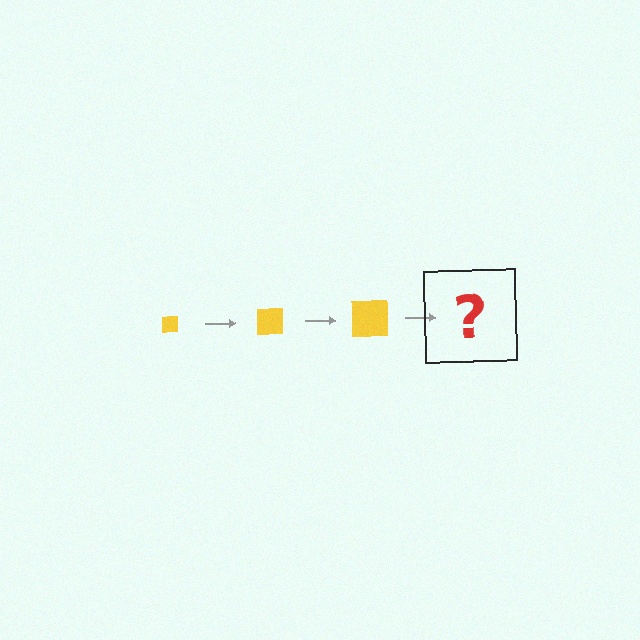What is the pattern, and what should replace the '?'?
The pattern is that the square gets progressively larger each step. The '?' should be a yellow square, larger than the previous one.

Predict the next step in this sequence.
The next step is a yellow square, larger than the previous one.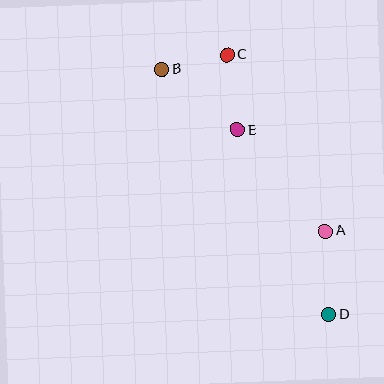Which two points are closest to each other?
Points B and C are closest to each other.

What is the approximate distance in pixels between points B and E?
The distance between B and E is approximately 97 pixels.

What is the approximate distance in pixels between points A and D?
The distance between A and D is approximately 84 pixels.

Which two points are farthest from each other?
Points B and D are farthest from each other.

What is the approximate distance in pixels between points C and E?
The distance between C and E is approximately 76 pixels.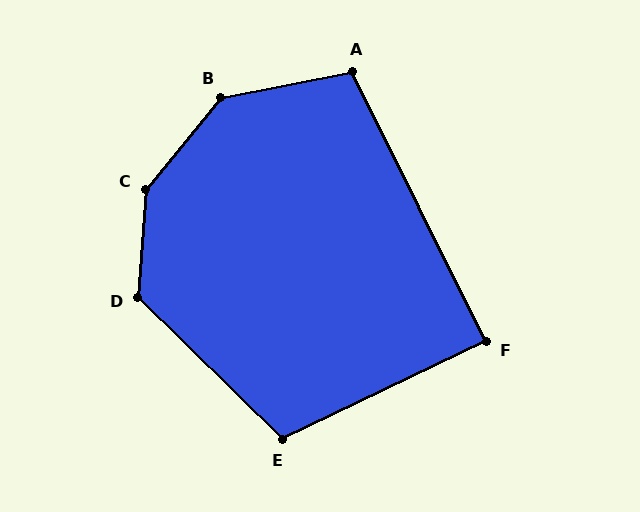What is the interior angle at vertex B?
Approximately 140 degrees (obtuse).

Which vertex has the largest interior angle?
C, at approximately 145 degrees.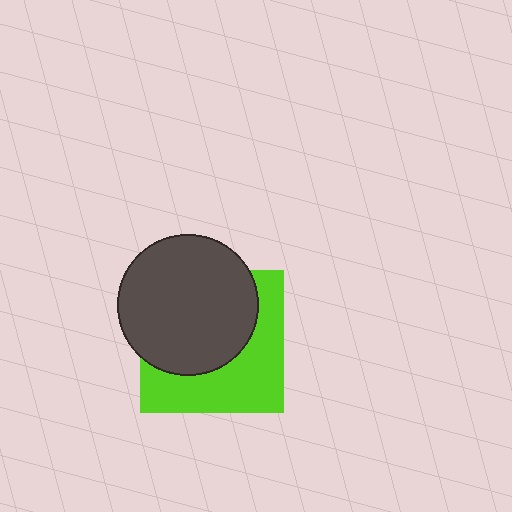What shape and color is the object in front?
The object in front is a dark gray circle.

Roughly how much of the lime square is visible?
About half of it is visible (roughly 46%).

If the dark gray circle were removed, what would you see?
You would see the complete lime square.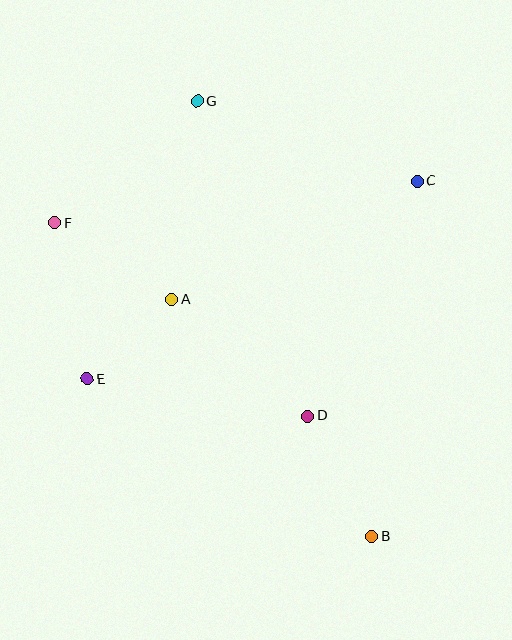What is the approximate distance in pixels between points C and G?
The distance between C and G is approximately 234 pixels.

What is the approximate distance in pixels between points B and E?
The distance between B and E is approximately 325 pixels.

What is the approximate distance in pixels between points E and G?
The distance between E and G is approximately 299 pixels.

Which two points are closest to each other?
Points A and E are closest to each other.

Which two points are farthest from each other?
Points B and G are farthest from each other.